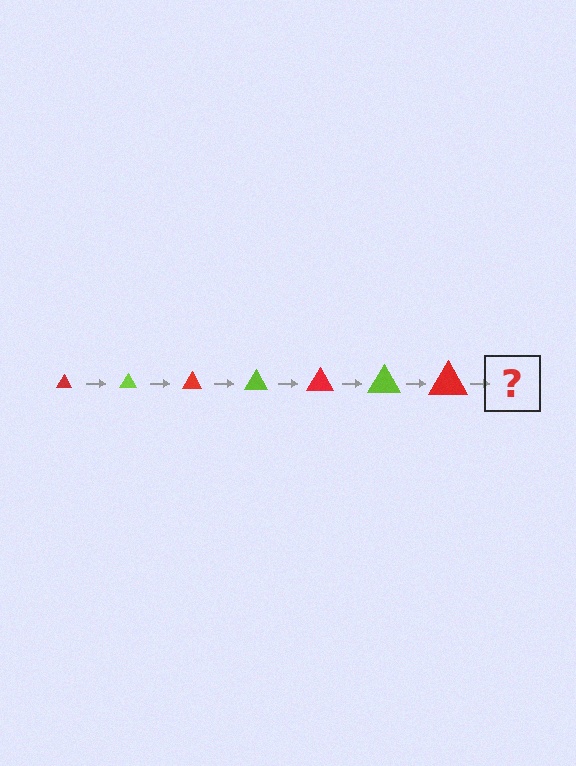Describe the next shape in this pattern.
It should be a lime triangle, larger than the previous one.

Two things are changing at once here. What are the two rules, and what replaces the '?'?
The two rules are that the triangle grows larger each step and the color cycles through red and lime. The '?' should be a lime triangle, larger than the previous one.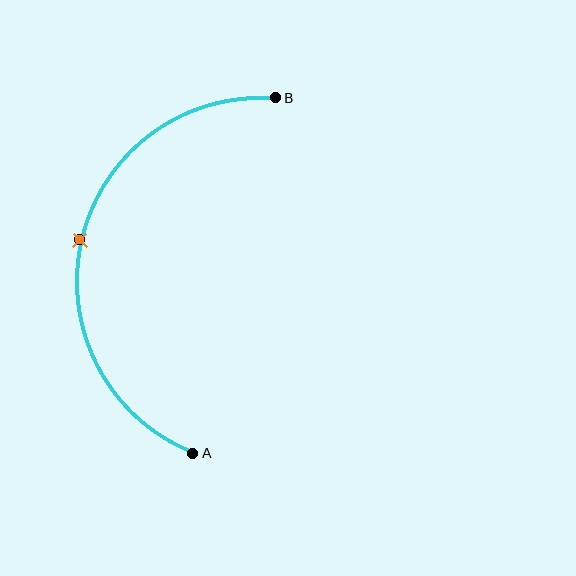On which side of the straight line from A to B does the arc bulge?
The arc bulges to the left of the straight line connecting A and B.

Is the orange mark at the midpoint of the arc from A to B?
Yes. The orange mark lies on the arc at equal arc-length from both A and B — it is the arc midpoint.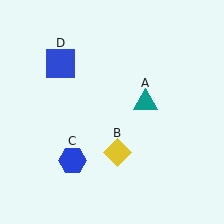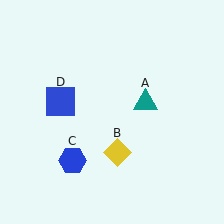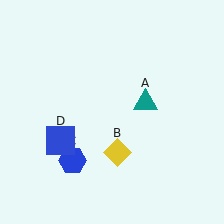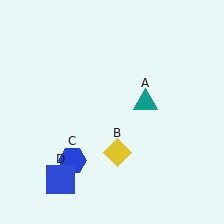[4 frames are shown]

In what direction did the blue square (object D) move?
The blue square (object D) moved down.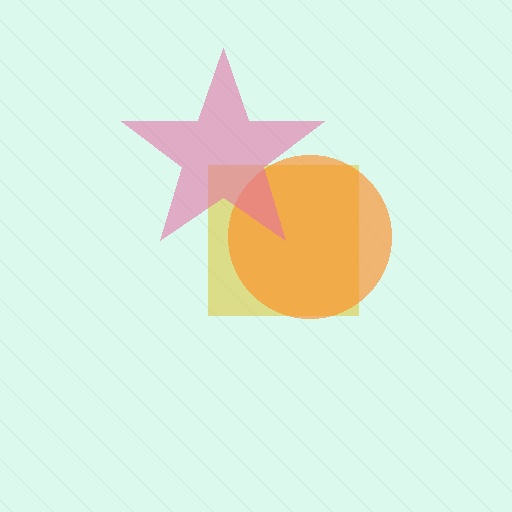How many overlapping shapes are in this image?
There are 3 overlapping shapes in the image.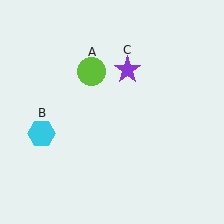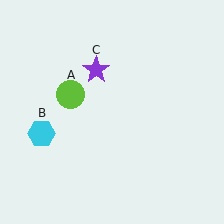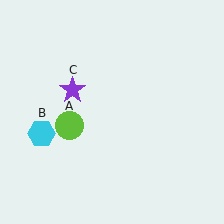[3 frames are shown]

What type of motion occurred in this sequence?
The lime circle (object A), purple star (object C) rotated counterclockwise around the center of the scene.